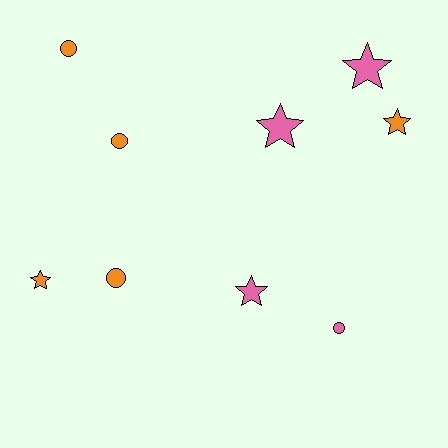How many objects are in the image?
There are 9 objects.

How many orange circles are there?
There are 3 orange circles.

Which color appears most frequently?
Orange, with 5 objects.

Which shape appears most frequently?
Star, with 5 objects.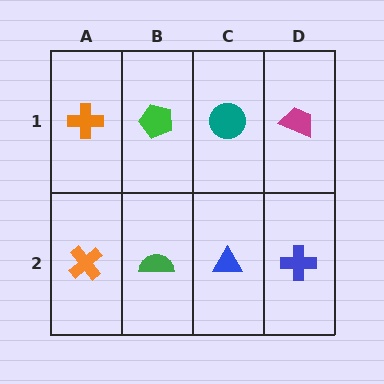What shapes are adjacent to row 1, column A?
An orange cross (row 2, column A), a green pentagon (row 1, column B).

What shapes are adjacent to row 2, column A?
An orange cross (row 1, column A), a green semicircle (row 2, column B).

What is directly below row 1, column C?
A blue triangle.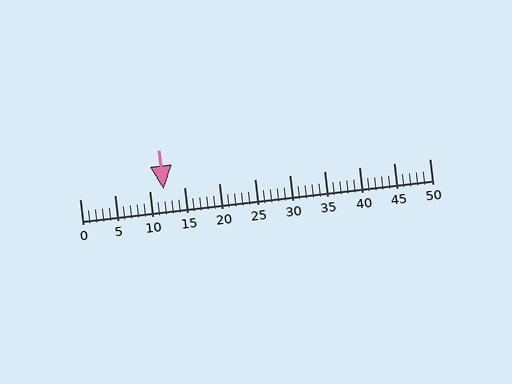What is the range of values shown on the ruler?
The ruler shows values from 0 to 50.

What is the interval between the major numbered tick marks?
The major tick marks are spaced 5 units apart.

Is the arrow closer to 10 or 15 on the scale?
The arrow is closer to 10.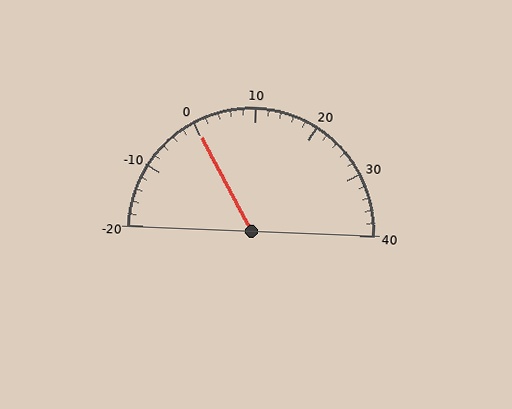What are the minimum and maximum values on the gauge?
The gauge ranges from -20 to 40.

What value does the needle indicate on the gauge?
The needle indicates approximately 0.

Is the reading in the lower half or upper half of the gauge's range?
The reading is in the lower half of the range (-20 to 40).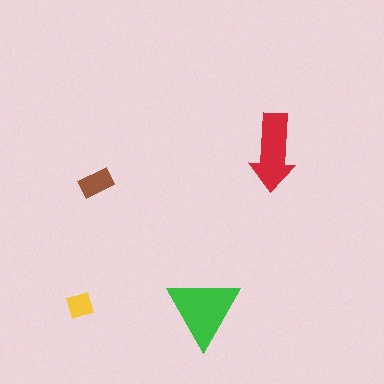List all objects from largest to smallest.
The green triangle, the red arrow, the brown rectangle, the yellow diamond.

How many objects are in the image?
There are 4 objects in the image.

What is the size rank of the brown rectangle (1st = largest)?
3rd.